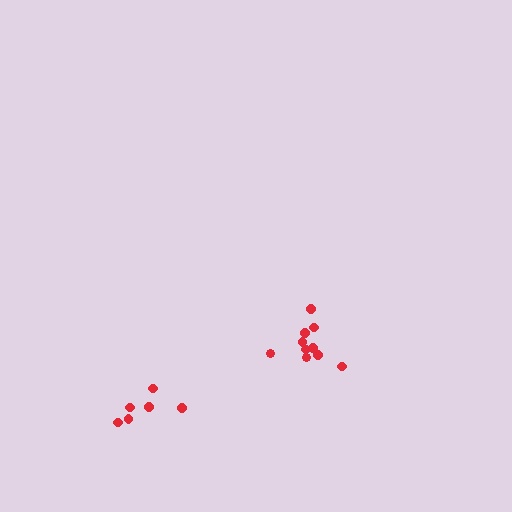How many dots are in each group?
Group 1: 10 dots, Group 2: 6 dots (16 total).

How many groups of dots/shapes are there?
There are 2 groups.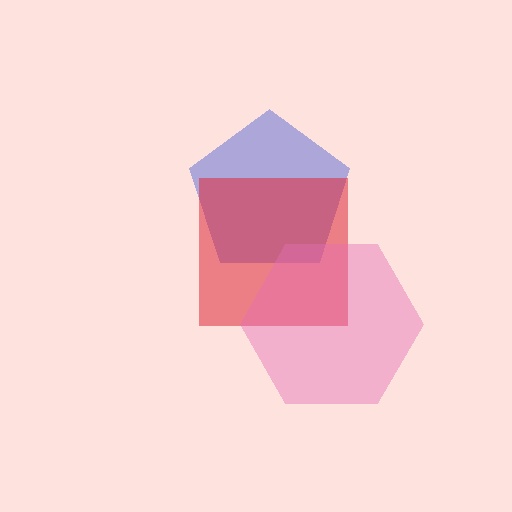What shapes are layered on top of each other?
The layered shapes are: a blue pentagon, a red square, a pink hexagon.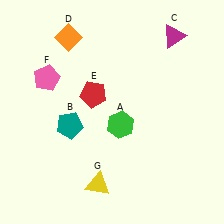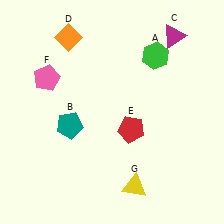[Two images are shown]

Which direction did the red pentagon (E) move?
The red pentagon (E) moved right.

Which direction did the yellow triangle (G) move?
The yellow triangle (G) moved right.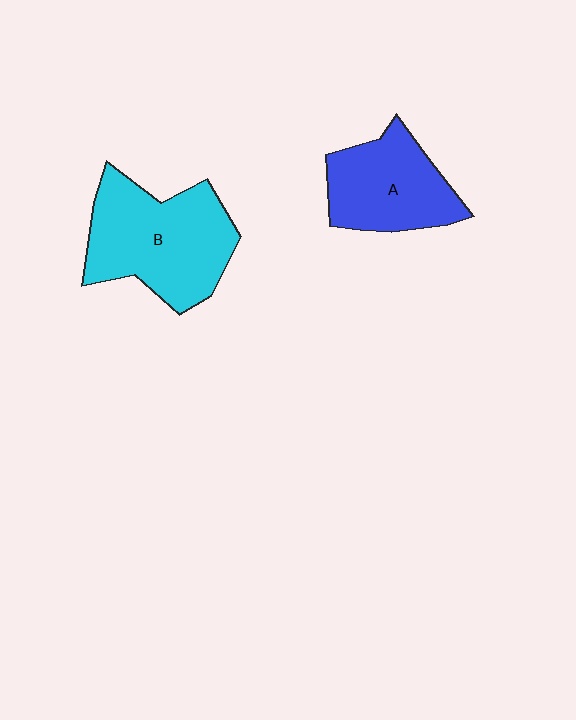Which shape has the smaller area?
Shape A (blue).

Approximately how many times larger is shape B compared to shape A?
Approximately 1.4 times.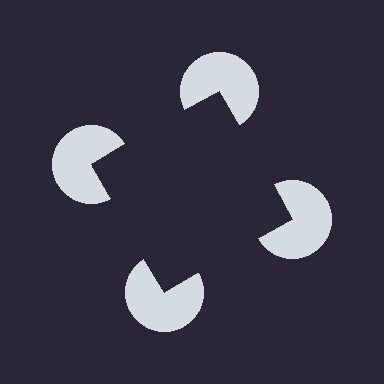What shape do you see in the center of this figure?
An illusory square — its edges are inferred from the aligned wedge cuts in the pac-man discs, not physically drawn.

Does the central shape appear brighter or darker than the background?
It typically appears slightly darker than the background, even though no actual brightness change is drawn.